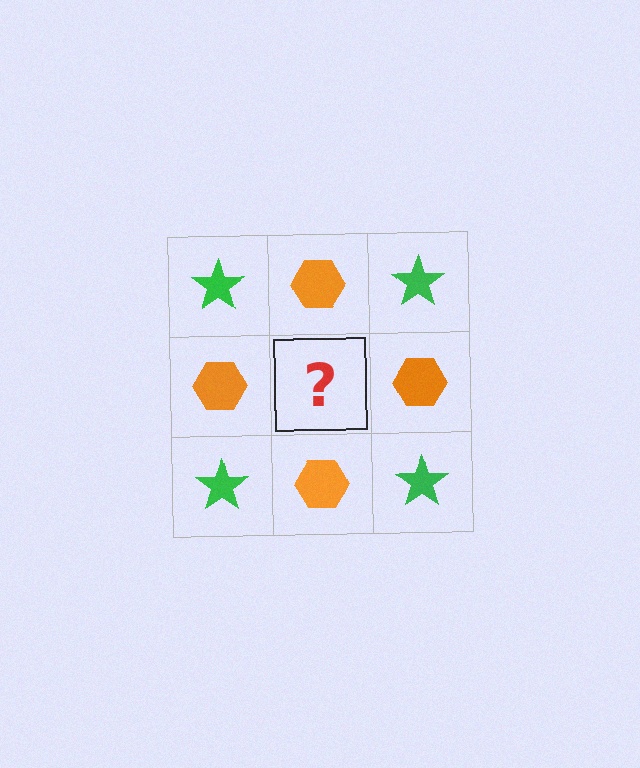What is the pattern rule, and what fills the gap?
The rule is that it alternates green star and orange hexagon in a checkerboard pattern. The gap should be filled with a green star.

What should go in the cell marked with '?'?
The missing cell should contain a green star.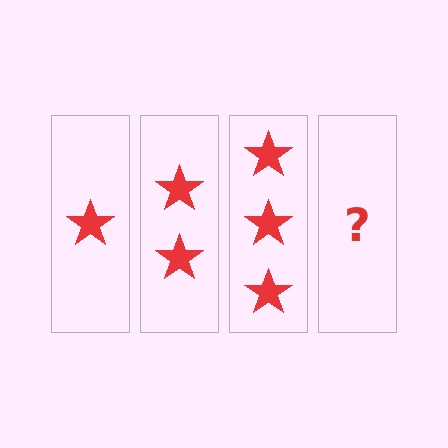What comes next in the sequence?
The next element should be 4 stars.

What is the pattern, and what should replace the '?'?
The pattern is that each step adds one more star. The '?' should be 4 stars.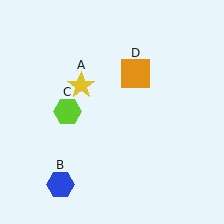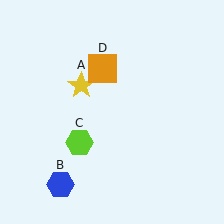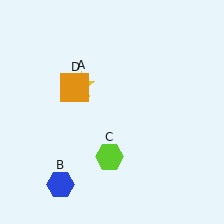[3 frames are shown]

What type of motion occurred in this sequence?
The lime hexagon (object C), orange square (object D) rotated counterclockwise around the center of the scene.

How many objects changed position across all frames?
2 objects changed position: lime hexagon (object C), orange square (object D).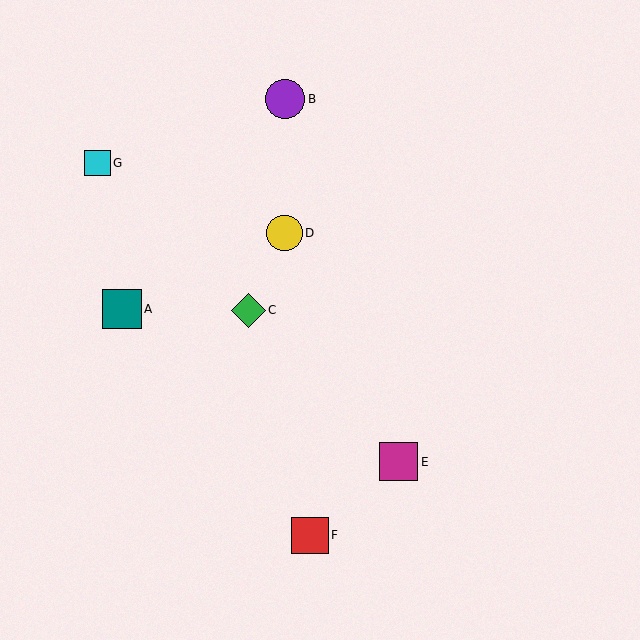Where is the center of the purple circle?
The center of the purple circle is at (285, 99).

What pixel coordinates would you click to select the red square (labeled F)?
Click at (310, 535) to select the red square F.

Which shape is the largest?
The teal square (labeled A) is the largest.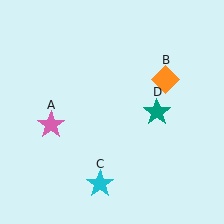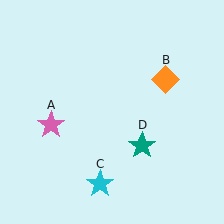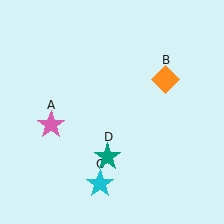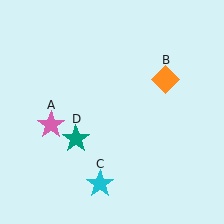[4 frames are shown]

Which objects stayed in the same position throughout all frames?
Pink star (object A) and orange diamond (object B) and cyan star (object C) remained stationary.